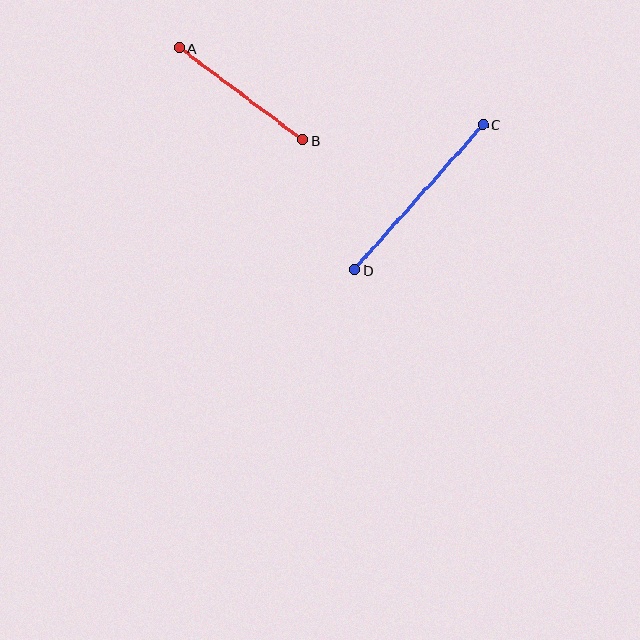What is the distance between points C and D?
The distance is approximately 194 pixels.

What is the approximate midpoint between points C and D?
The midpoint is at approximately (418, 197) pixels.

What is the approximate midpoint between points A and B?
The midpoint is at approximately (241, 94) pixels.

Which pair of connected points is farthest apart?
Points C and D are farthest apart.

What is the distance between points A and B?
The distance is approximately 154 pixels.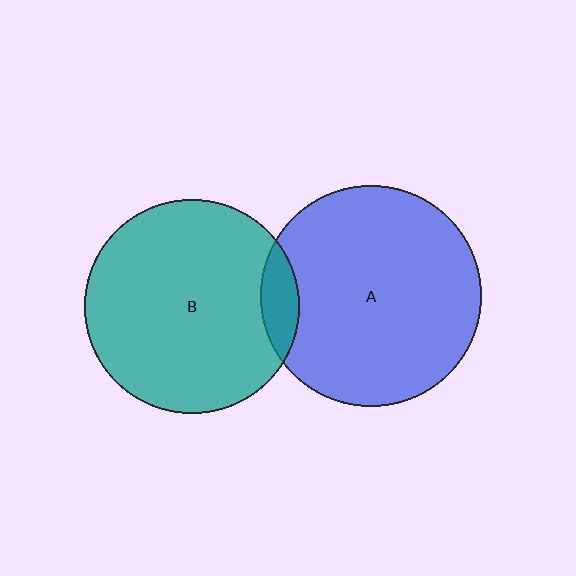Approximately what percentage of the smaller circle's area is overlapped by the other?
Approximately 10%.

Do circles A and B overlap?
Yes.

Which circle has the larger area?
Circle A (blue).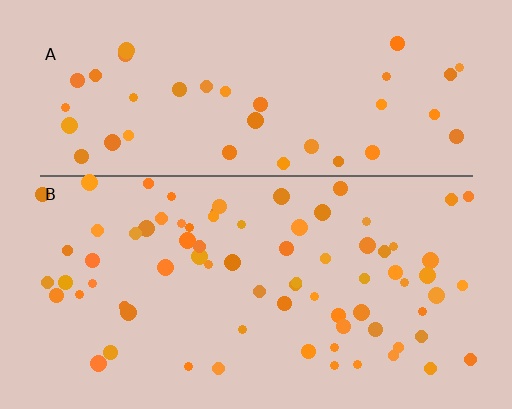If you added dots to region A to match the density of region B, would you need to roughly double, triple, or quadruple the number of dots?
Approximately double.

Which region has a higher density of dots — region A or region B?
B (the bottom).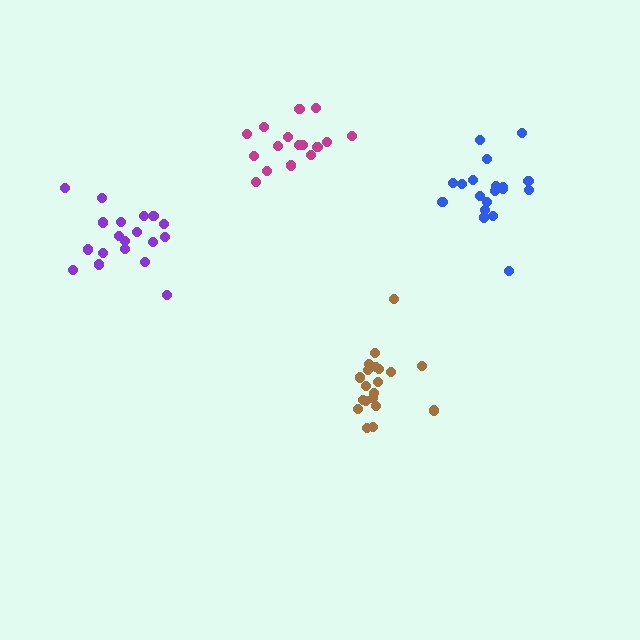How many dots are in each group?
Group 1: 19 dots, Group 2: 20 dots, Group 3: 19 dots, Group 4: 16 dots (74 total).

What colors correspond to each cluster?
The clusters are colored: blue, brown, purple, magenta.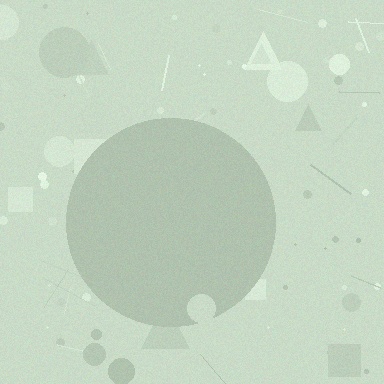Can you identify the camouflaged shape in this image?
The camouflaged shape is a circle.